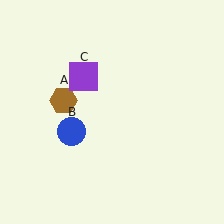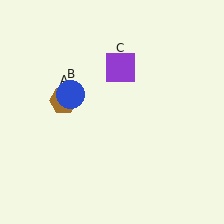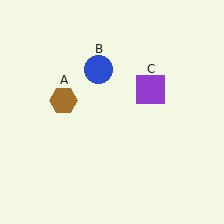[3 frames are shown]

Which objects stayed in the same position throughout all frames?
Brown hexagon (object A) remained stationary.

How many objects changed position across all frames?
2 objects changed position: blue circle (object B), purple square (object C).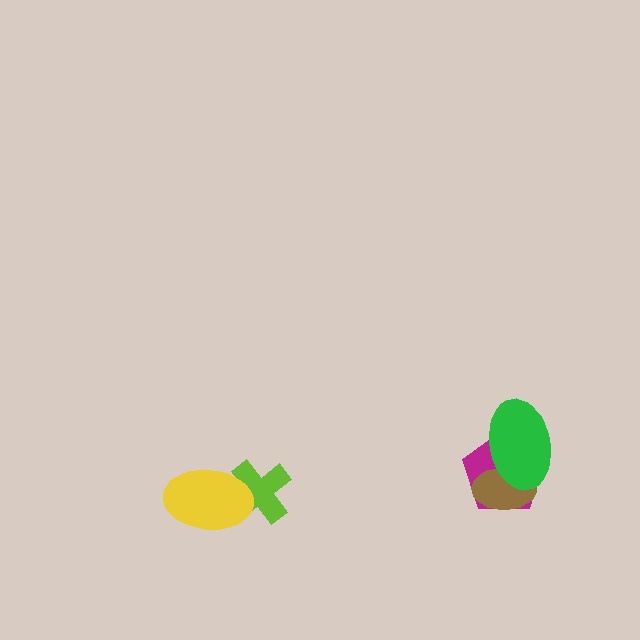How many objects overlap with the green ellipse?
2 objects overlap with the green ellipse.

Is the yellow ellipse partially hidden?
No, no other shape covers it.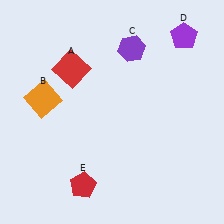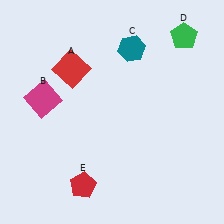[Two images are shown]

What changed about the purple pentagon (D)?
In Image 1, D is purple. In Image 2, it changed to green.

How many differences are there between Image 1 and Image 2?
There are 3 differences between the two images.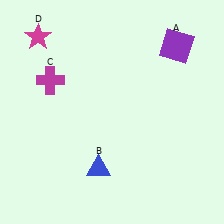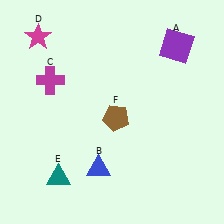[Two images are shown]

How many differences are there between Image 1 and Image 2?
There are 2 differences between the two images.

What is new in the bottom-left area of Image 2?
A teal triangle (E) was added in the bottom-left area of Image 2.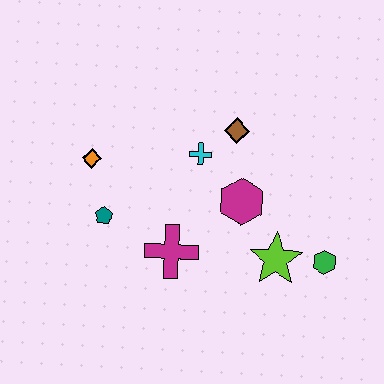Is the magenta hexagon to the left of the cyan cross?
No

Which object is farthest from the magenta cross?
The green hexagon is farthest from the magenta cross.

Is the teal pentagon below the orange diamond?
Yes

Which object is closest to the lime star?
The green hexagon is closest to the lime star.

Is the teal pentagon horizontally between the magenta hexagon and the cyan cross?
No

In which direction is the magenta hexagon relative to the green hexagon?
The magenta hexagon is to the left of the green hexagon.